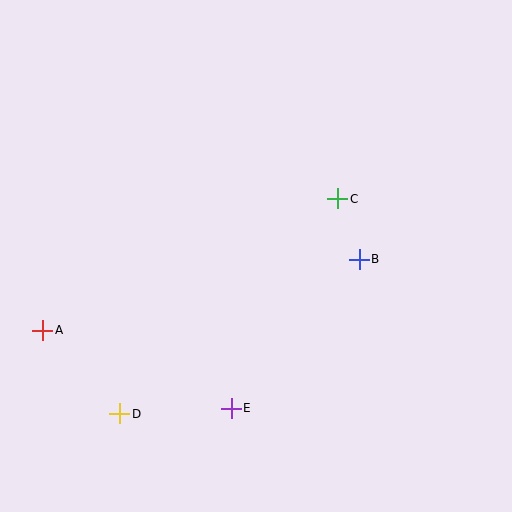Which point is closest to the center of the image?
Point C at (338, 199) is closest to the center.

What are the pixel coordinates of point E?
Point E is at (231, 408).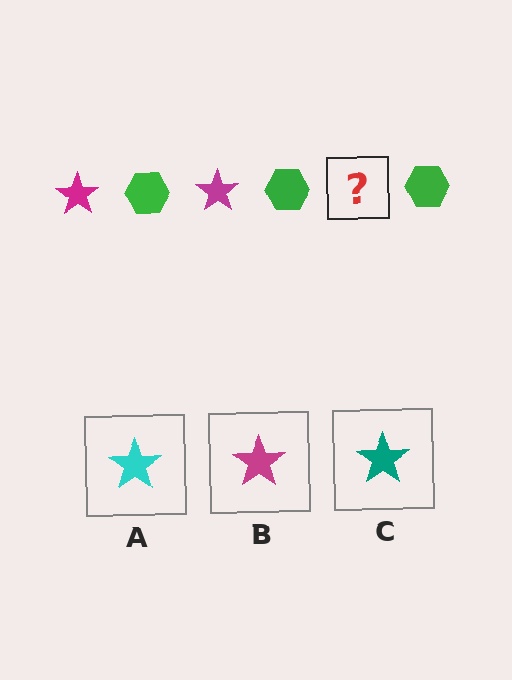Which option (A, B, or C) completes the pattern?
B.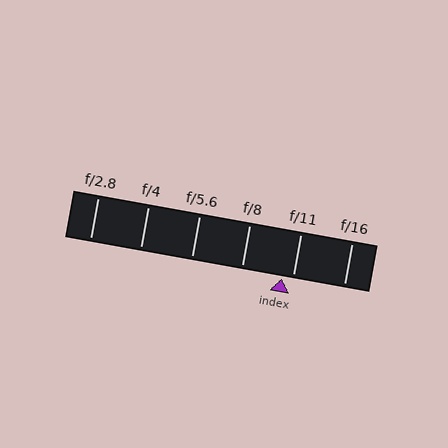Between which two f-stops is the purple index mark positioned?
The index mark is between f/8 and f/11.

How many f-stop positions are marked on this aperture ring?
There are 6 f-stop positions marked.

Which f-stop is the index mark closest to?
The index mark is closest to f/11.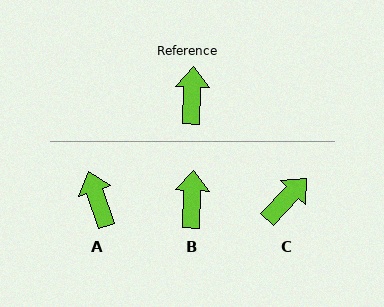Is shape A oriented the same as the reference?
No, it is off by about 20 degrees.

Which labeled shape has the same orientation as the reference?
B.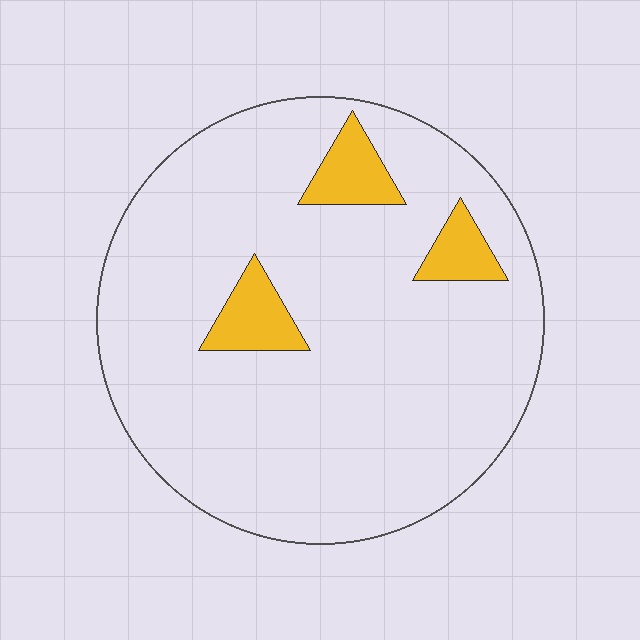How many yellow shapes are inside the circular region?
3.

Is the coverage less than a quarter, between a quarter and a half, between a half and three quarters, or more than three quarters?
Less than a quarter.